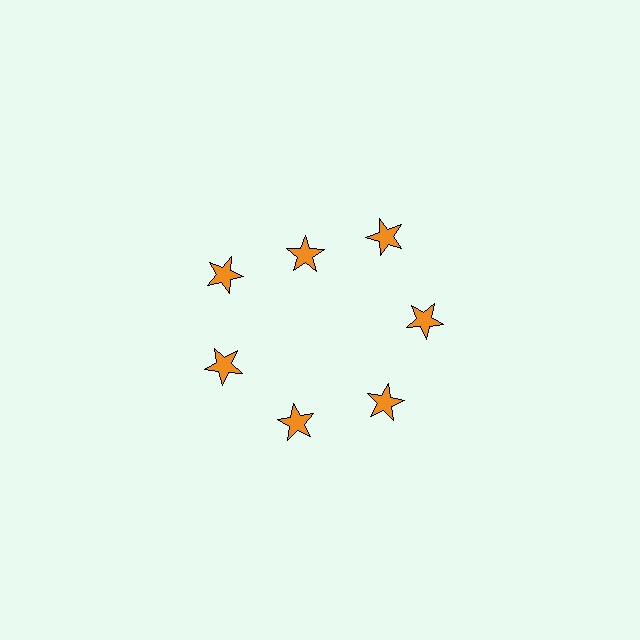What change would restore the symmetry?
The symmetry would be restored by moving it outward, back onto the ring so that all 7 stars sit at equal angles and equal distance from the center.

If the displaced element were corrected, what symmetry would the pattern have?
It would have 7-fold rotational symmetry — the pattern would map onto itself every 51 degrees.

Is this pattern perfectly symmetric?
No. The 7 orange stars are arranged in a ring, but one element near the 12 o'clock position is pulled inward toward the center, breaking the 7-fold rotational symmetry.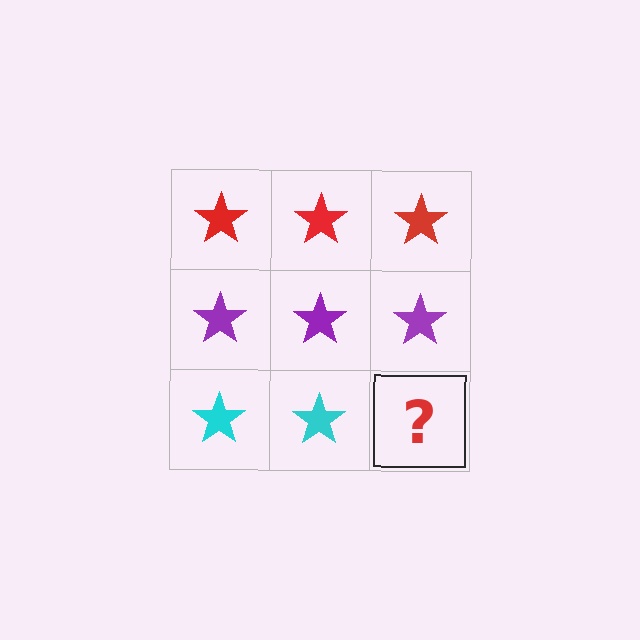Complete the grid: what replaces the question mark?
The question mark should be replaced with a cyan star.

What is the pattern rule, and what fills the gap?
The rule is that each row has a consistent color. The gap should be filled with a cyan star.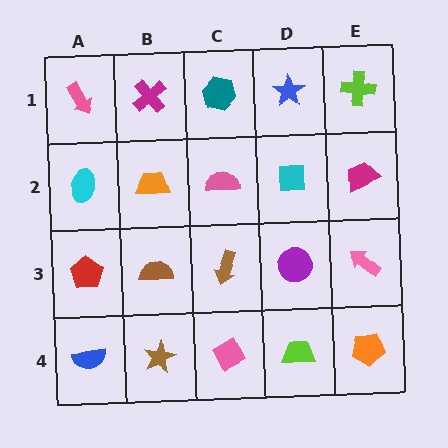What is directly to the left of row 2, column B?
A cyan ellipse.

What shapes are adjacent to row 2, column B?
A magenta cross (row 1, column B), a brown semicircle (row 3, column B), a cyan ellipse (row 2, column A), a pink semicircle (row 2, column C).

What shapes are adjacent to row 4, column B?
A brown semicircle (row 3, column B), a blue semicircle (row 4, column A), a pink diamond (row 4, column C).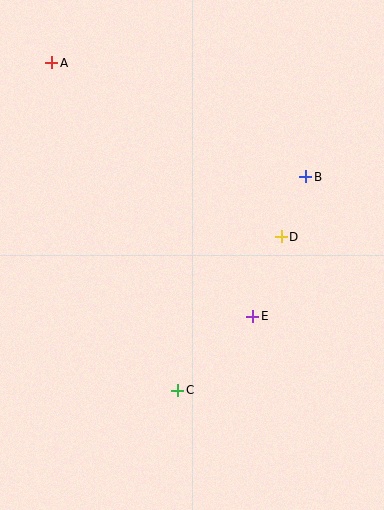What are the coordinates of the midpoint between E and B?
The midpoint between E and B is at (279, 246).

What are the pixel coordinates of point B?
Point B is at (306, 177).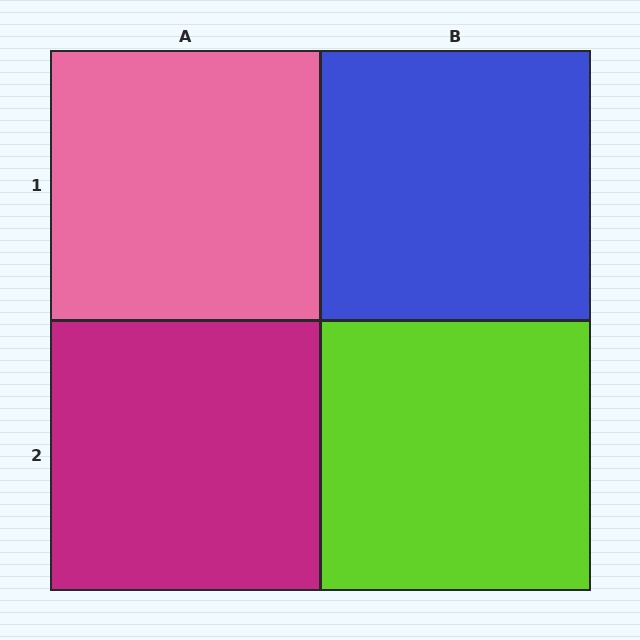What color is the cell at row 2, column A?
Magenta.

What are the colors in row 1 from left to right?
Pink, blue.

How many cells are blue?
1 cell is blue.